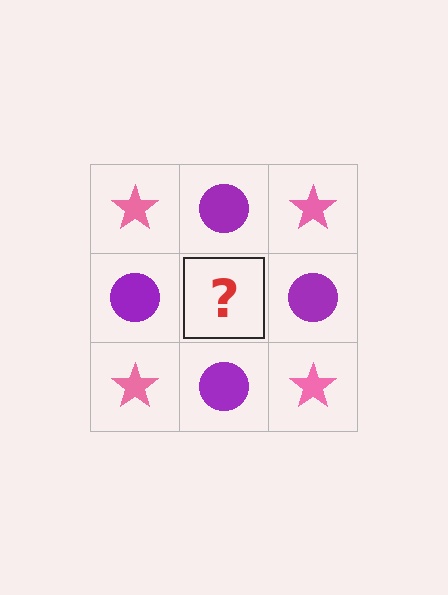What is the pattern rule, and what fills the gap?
The rule is that it alternates pink star and purple circle in a checkerboard pattern. The gap should be filled with a pink star.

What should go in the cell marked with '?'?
The missing cell should contain a pink star.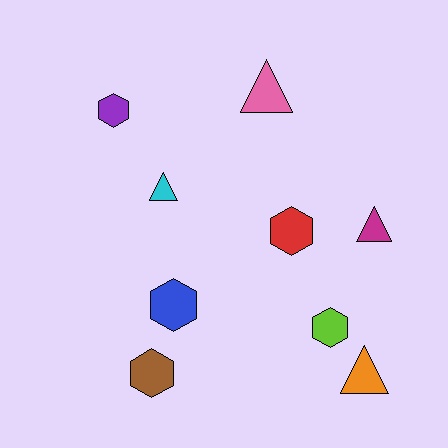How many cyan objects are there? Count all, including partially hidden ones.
There is 1 cyan object.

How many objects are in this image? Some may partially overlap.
There are 9 objects.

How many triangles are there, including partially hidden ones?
There are 4 triangles.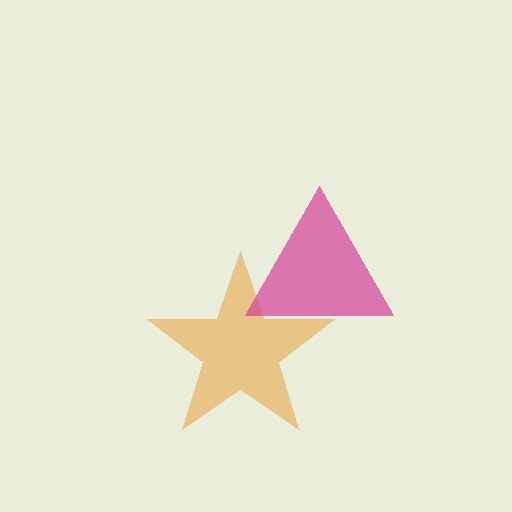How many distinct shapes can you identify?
There are 2 distinct shapes: an orange star, a magenta triangle.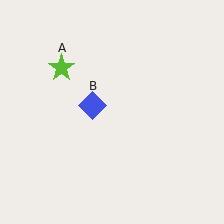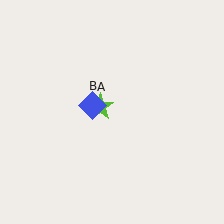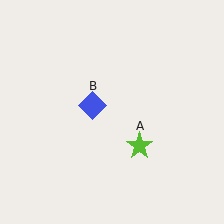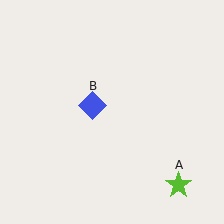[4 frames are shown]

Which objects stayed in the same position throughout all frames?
Blue diamond (object B) remained stationary.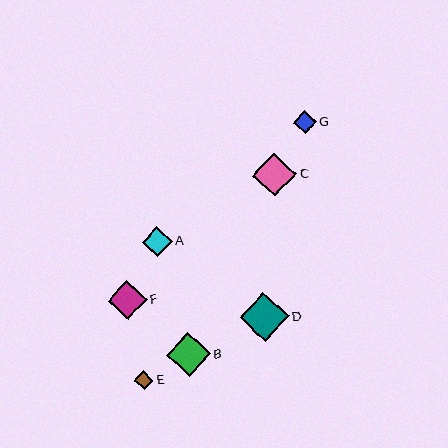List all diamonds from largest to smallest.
From largest to smallest: D, B, C, F, A, G, E.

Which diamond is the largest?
Diamond D is the largest with a size of approximately 49 pixels.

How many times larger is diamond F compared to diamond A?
Diamond F is approximately 1.3 times the size of diamond A.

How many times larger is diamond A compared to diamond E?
Diamond A is approximately 1.6 times the size of diamond E.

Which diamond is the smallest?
Diamond E is the smallest with a size of approximately 19 pixels.